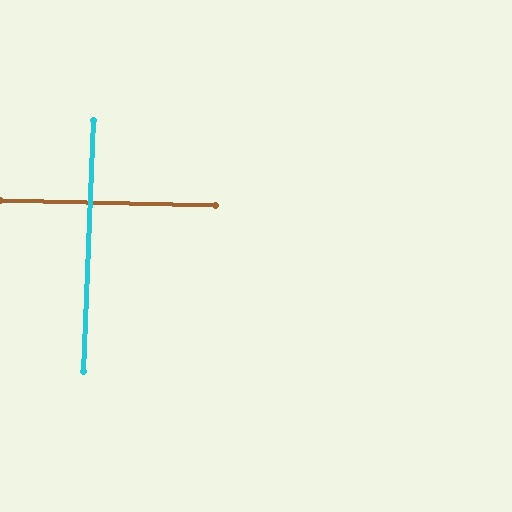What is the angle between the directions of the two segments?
Approximately 89 degrees.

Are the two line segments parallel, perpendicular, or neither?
Perpendicular — they meet at approximately 89°.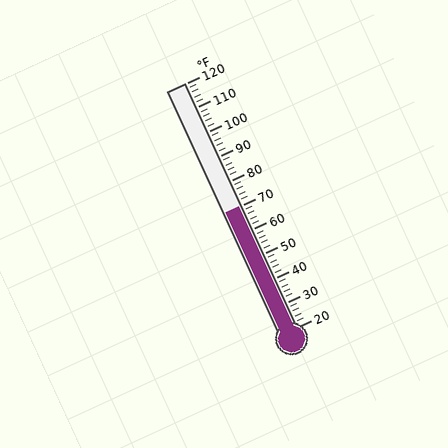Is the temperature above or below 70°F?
The temperature is at 70°F.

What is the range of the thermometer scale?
The thermometer scale ranges from 20°F to 120°F.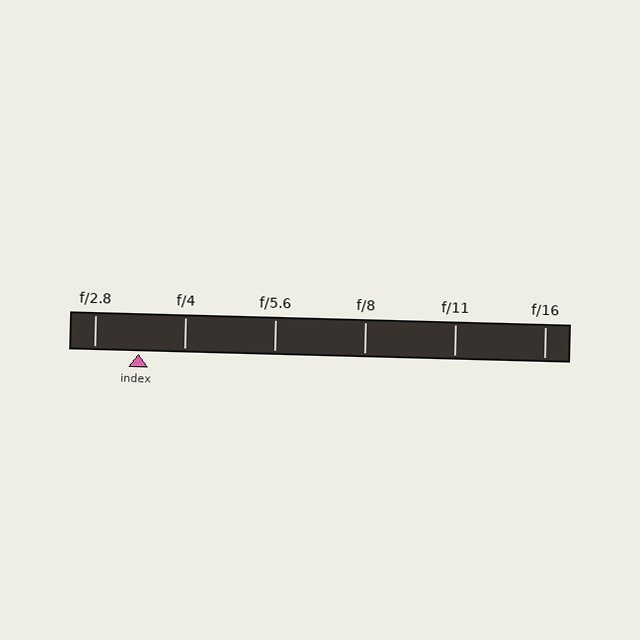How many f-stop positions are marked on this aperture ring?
There are 6 f-stop positions marked.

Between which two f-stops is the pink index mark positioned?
The index mark is between f/2.8 and f/4.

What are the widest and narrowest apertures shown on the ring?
The widest aperture shown is f/2.8 and the narrowest is f/16.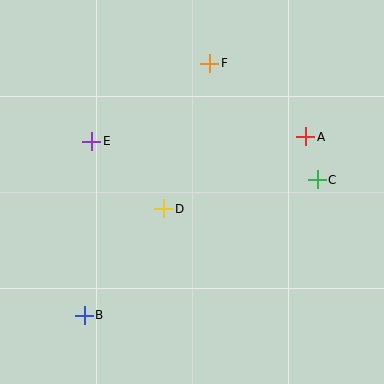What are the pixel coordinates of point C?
Point C is at (317, 180).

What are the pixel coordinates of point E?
Point E is at (92, 141).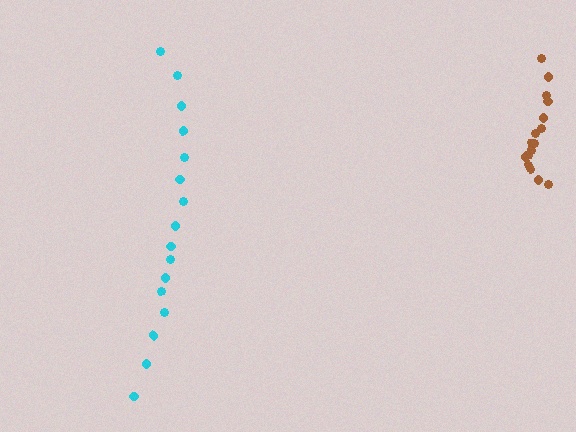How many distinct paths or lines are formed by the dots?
There are 2 distinct paths.